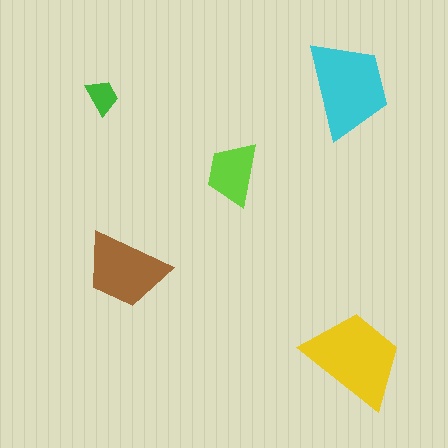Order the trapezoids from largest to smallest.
the yellow one, the cyan one, the brown one, the lime one, the green one.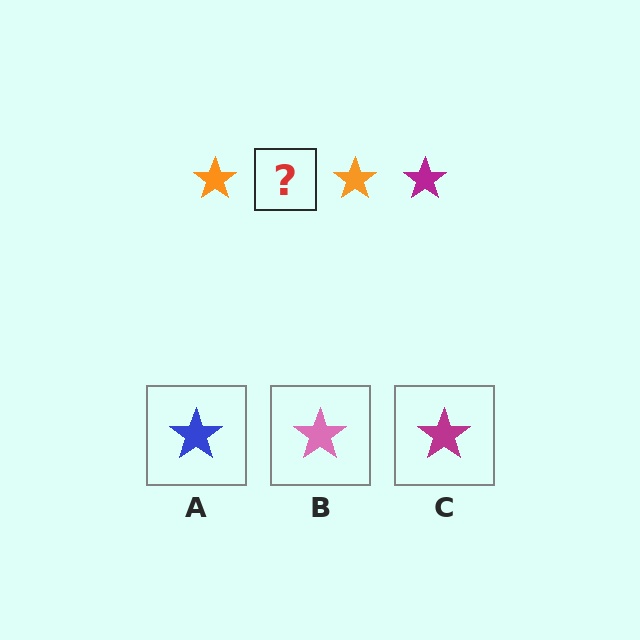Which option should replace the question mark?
Option C.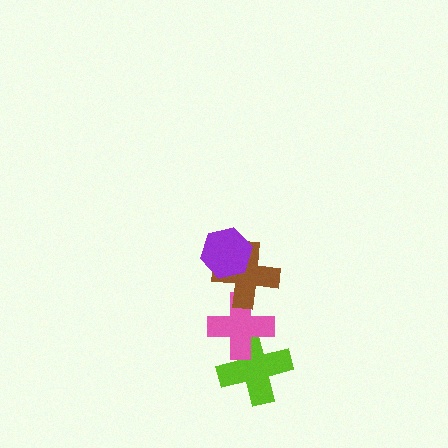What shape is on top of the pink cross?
The brown cross is on top of the pink cross.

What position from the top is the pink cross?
The pink cross is 3rd from the top.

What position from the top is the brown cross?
The brown cross is 2nd from the top.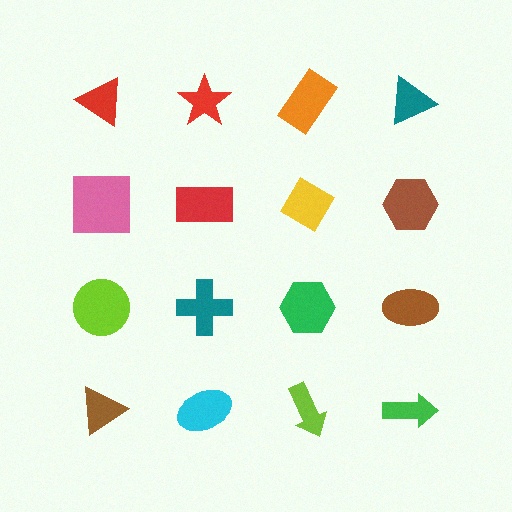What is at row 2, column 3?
A yellow diamond.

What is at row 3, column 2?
A teal cross.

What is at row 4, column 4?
A green arrow.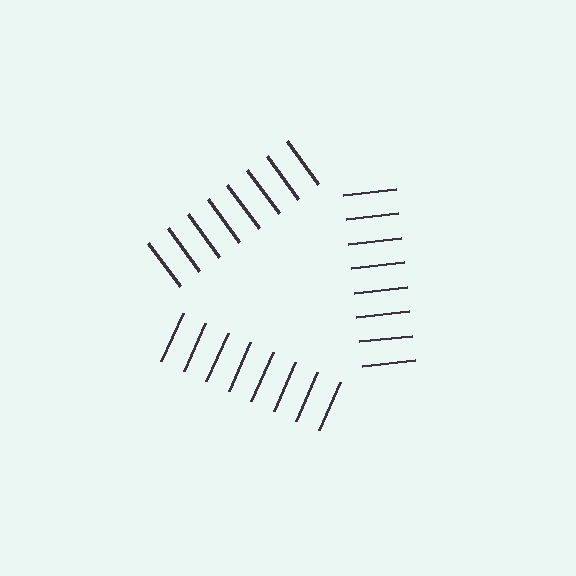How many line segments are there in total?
24 — 8 along each of the 3 edges.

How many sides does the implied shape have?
3 sides — the line-ends trace a triangle.